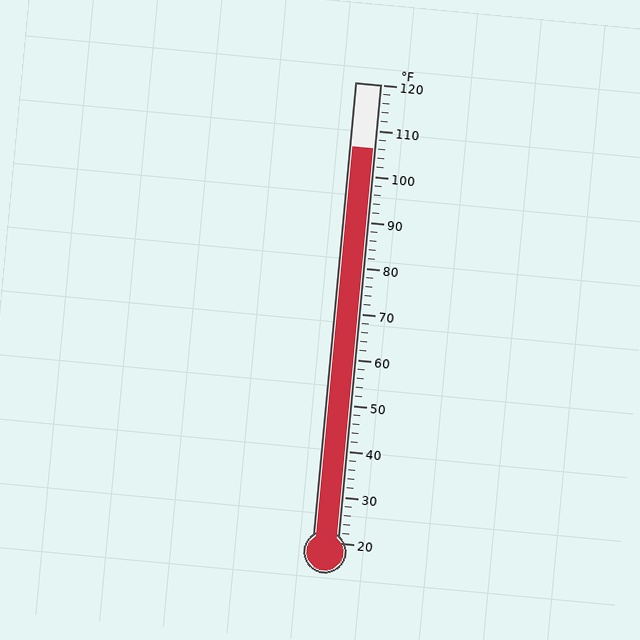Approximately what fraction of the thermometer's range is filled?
The thermometer is filled to approximately 85% of its range.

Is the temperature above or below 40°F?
The temperature is above 40°F.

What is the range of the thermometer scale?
The thermometer scale ranges from 20°F to 120°F.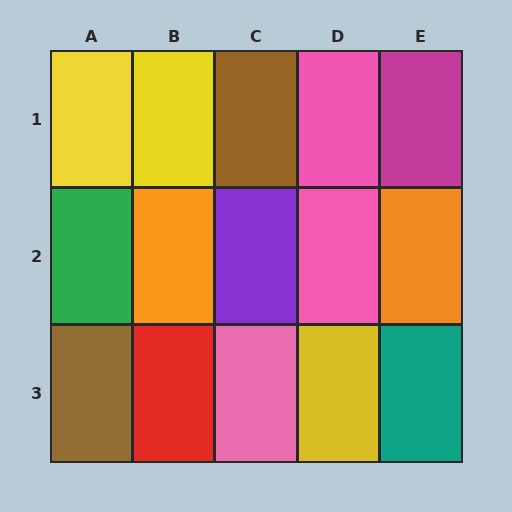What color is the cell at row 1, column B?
Yellow.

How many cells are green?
1 cell is green.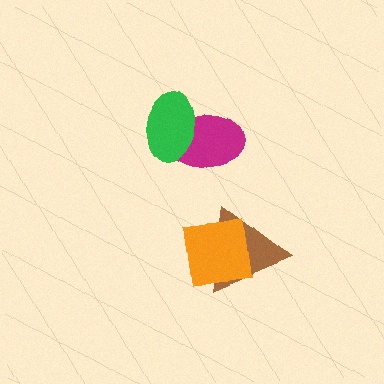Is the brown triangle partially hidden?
Yes, it is partially covered by another shape.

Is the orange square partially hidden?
No, no other shape covers it.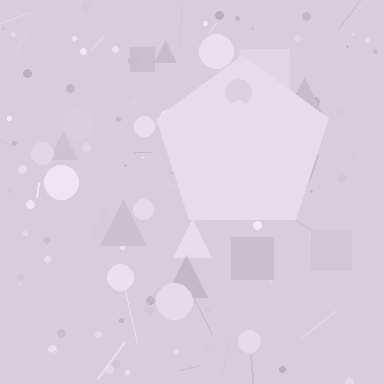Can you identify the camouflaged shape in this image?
The camouflaged shape is a pentagon.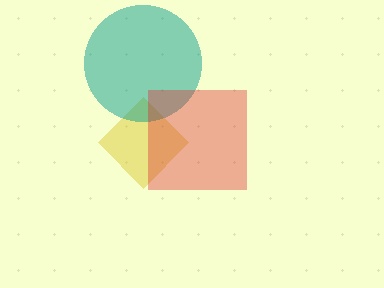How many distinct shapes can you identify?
There are 3 distinct shapes: a yellow diamond, a teal circle, a red square.